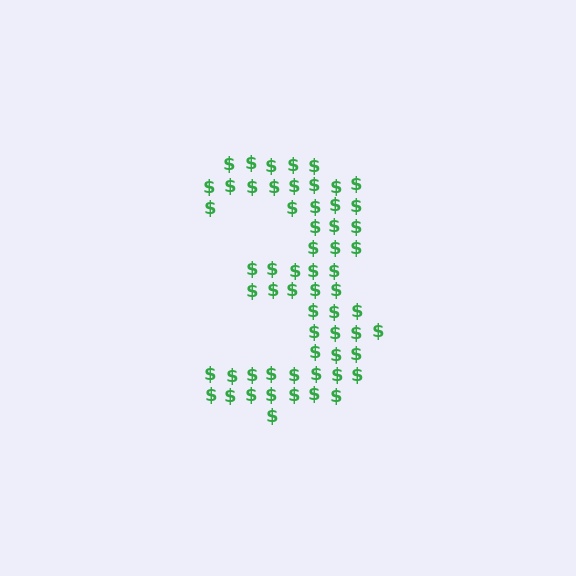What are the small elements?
The small elements are dollar signs.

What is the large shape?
The large shape is the digit 3.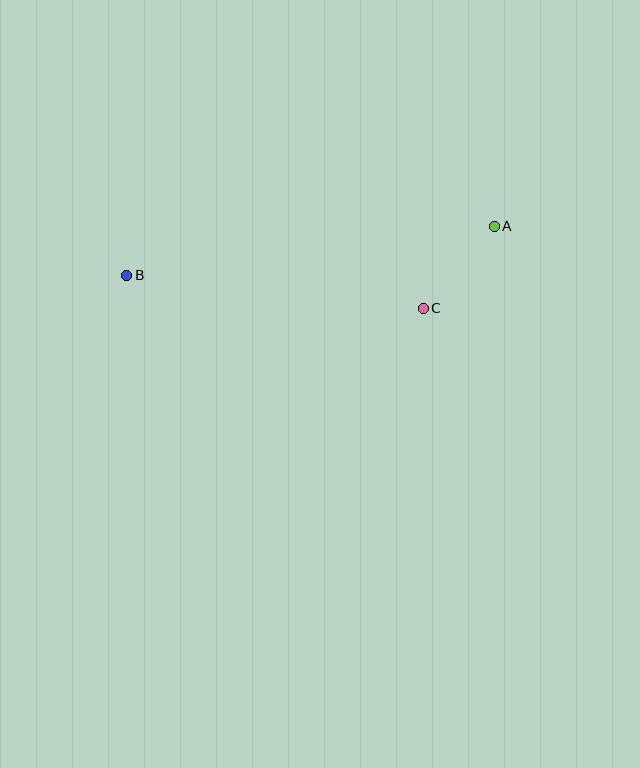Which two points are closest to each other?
Points A and C are closest to each other.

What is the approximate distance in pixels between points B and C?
The distance between B and C is approximately 299 pixels.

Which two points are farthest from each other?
Points A and B are farthest from each other.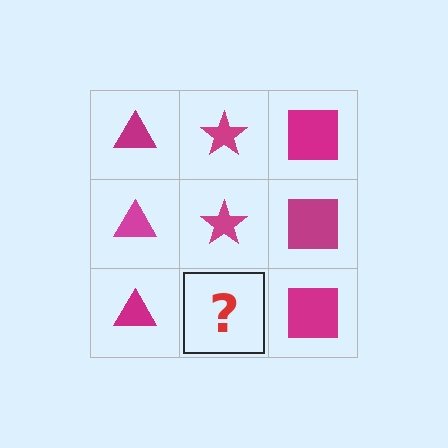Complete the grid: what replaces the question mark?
The question mark should be replaced with a magenta star.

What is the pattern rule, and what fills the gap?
The rule is that each column has a consistent shape. The gap should be filled with a magenta star.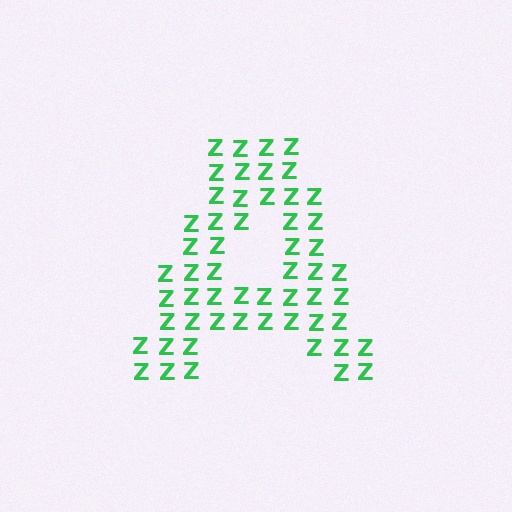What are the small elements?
The small elements are letter Z's.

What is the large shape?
The large shape is the letter A.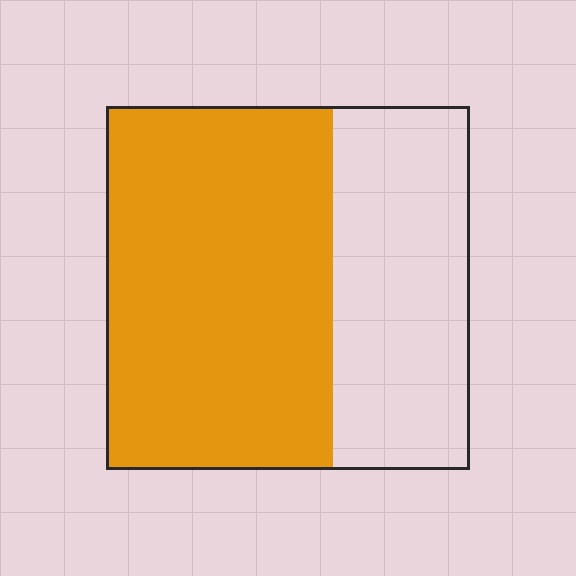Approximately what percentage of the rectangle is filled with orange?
Approximately 60%.